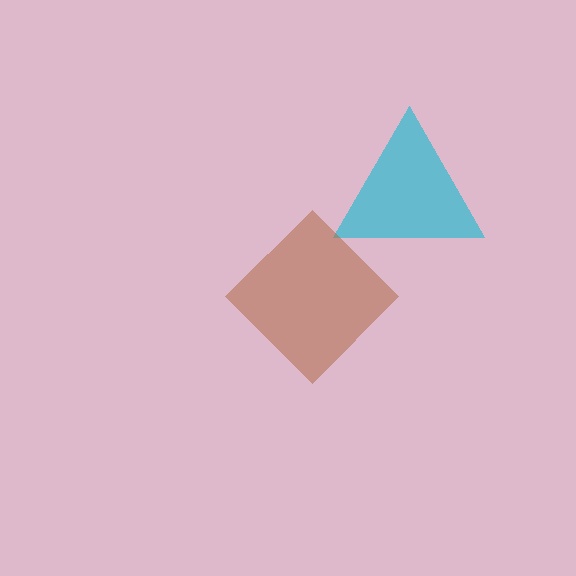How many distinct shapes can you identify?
There are 2 distinct shapes: a cyan triangle, a brown diamond.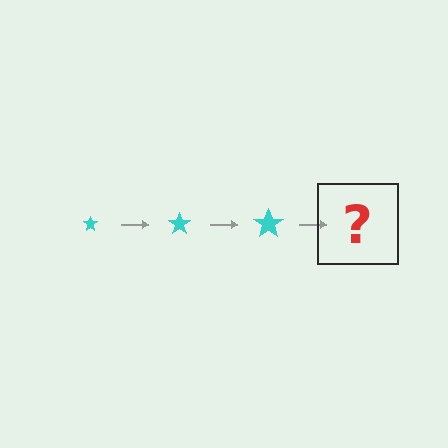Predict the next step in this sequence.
The next step is a cyan star, larger than the previous one.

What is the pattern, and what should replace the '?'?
The pattern is that the star gets progressively larger each step. The '?' should be a cyan star, larger than the previous one.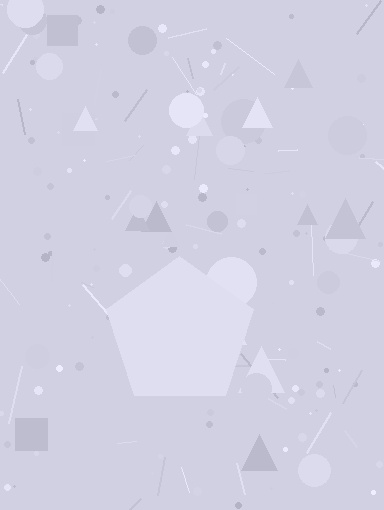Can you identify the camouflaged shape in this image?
The camouflaged shape is a pentagon.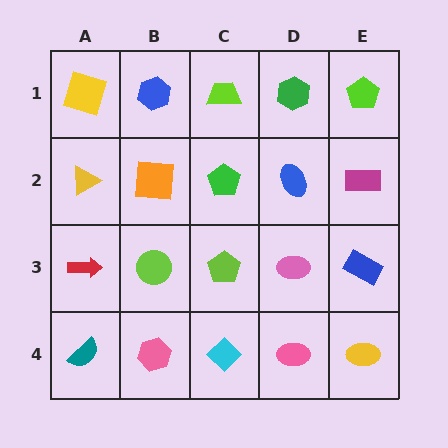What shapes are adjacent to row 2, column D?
A green hexagon (row 1, column D), a pink ellipse (row 3, column D), a green pentagon (row 2, column C), a magenta rectangle (row 2, column E).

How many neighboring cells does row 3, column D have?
4.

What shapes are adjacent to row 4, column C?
A lime pentagon (row 3, column C), a pink hexagon (row 4, column B), a pink ellipse (row 4, column D).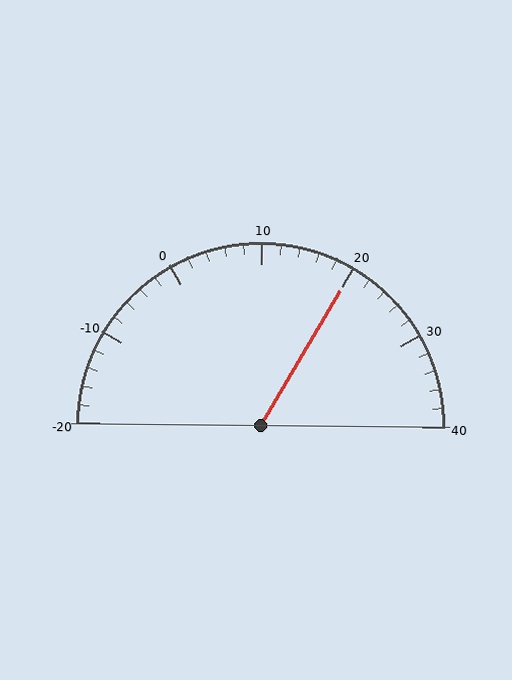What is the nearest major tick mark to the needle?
The nearest major tick mark is 20.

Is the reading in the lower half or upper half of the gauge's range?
The reading is in the upper half of the range (-20 to 40).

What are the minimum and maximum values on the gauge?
The gauge ranges from -20 to 40.